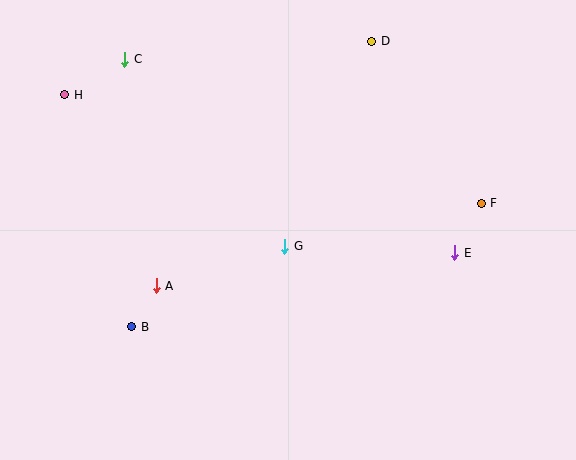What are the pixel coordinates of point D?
Point D is at (372, 41).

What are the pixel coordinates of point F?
Point F is at (481, 203).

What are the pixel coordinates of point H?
Point H is at (65, 95).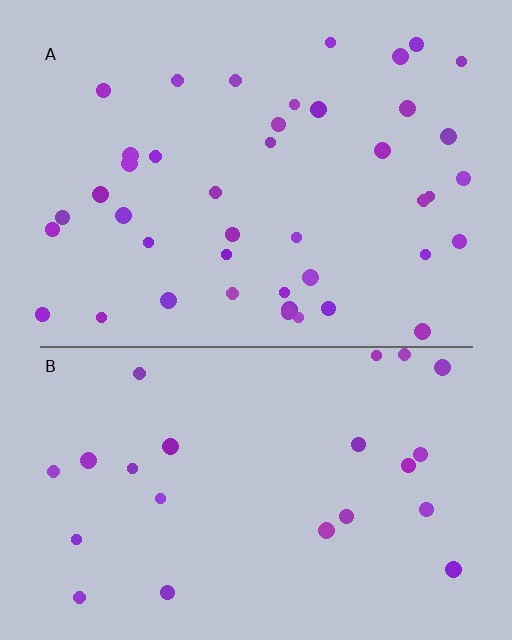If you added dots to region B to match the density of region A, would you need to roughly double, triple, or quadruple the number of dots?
Approximately double.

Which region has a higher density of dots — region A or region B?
A (the top).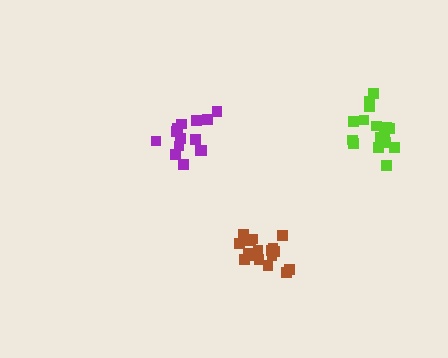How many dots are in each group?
Group 1: 15 dots, Group 2: 16 dots, Group 3: 17 dots (48 total).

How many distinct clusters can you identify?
There are 3 distinct clusters.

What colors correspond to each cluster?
The clusters are colored: purple, lime, brown.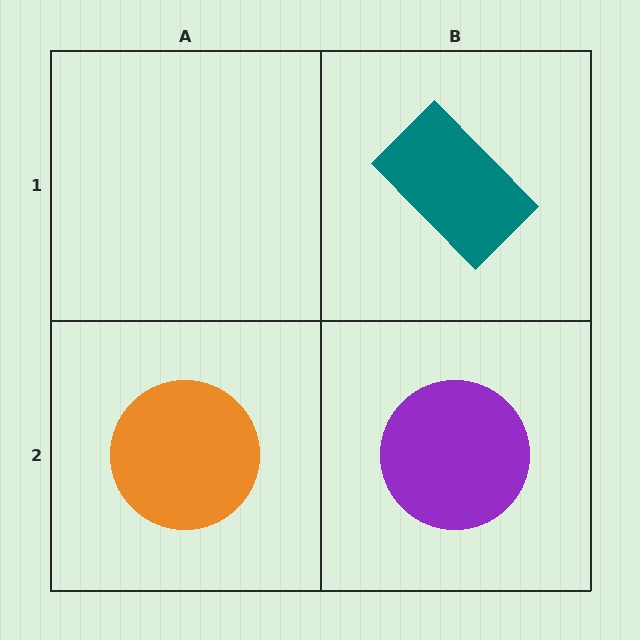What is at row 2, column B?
A purple circle.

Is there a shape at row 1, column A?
No, that cell is empty.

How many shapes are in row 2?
2 shapes.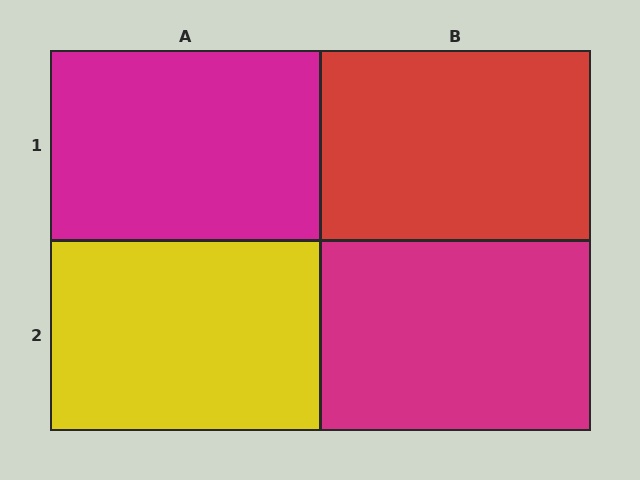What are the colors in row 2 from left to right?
Yellow, magenta.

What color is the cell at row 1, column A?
Magenta.